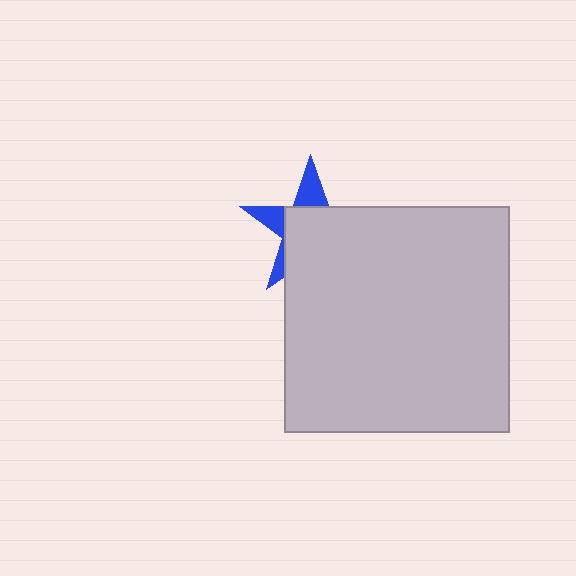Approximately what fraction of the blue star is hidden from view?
Roughly 68% of the blue star is hidden behind the light gray square.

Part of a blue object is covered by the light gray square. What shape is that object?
It is a star.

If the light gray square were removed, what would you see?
You would see the complete blue star.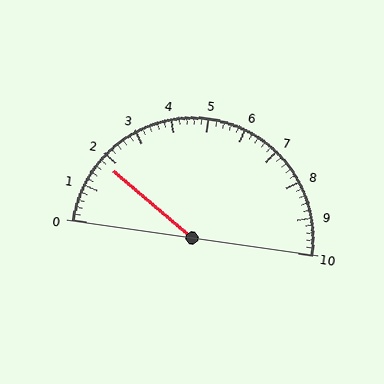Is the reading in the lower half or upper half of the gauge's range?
The reading is in the lower half of the range (0 to 10).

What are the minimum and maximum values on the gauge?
The gauge ranges from 0 to 10.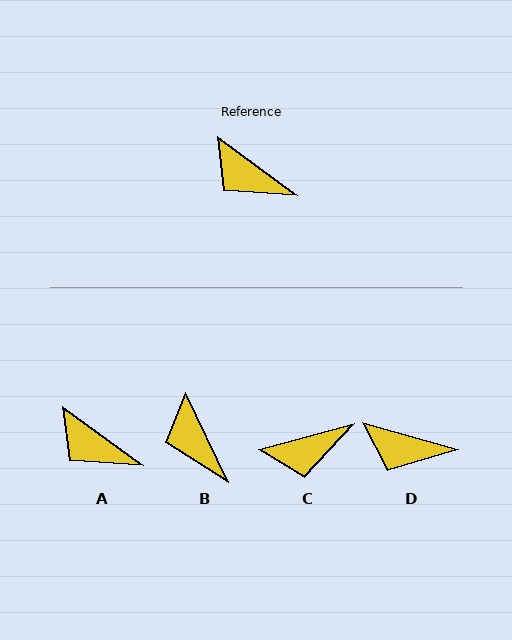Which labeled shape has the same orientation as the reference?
A.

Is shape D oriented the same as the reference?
No, it is off by about 21 degrees.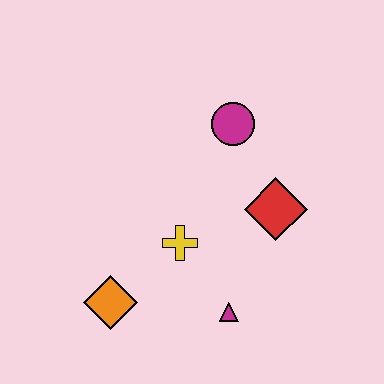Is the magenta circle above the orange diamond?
Yes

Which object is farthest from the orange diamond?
The magenta circle is farthest from the orange diamond.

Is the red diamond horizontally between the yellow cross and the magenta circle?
No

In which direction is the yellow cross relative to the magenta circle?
The yellow cross is below the magenta circle.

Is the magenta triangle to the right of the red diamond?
No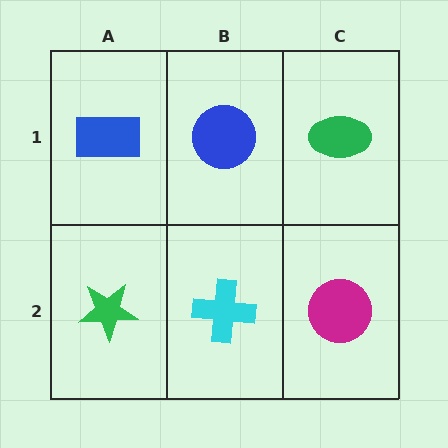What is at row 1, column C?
A green ellipse.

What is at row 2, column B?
A cyan cross.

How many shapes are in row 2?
3 shapes.